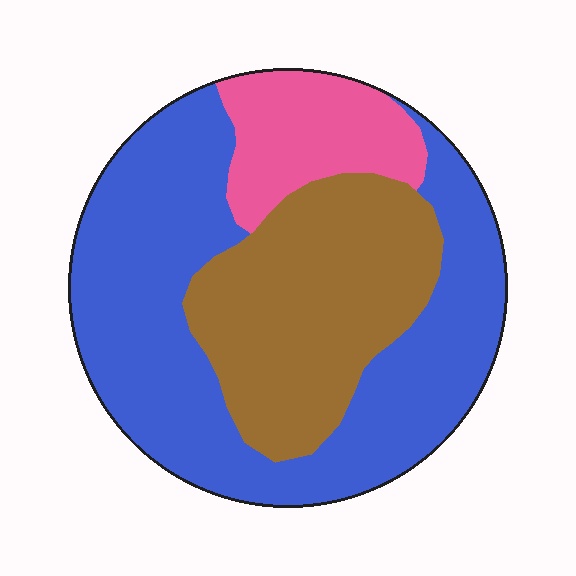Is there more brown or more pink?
Brown.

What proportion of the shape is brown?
Brown covers 31% of the shape.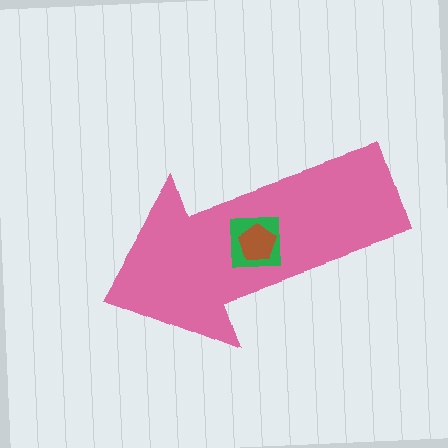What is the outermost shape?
The pink arrow.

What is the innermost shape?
The brown pentagon.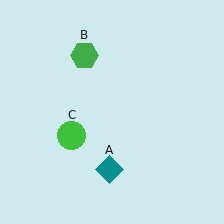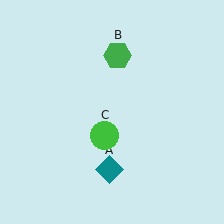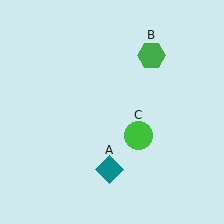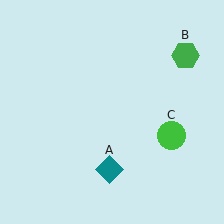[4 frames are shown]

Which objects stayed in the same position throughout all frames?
Teal diamond (object A) remained stationary.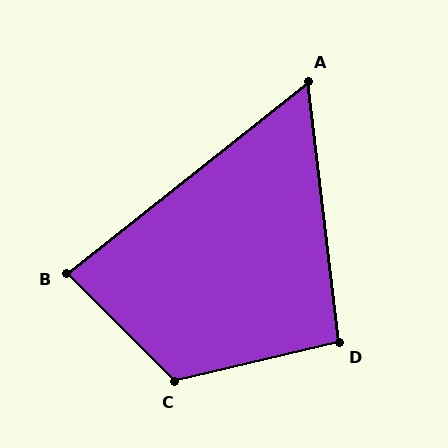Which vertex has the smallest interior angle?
A, at approximately 59 degrees.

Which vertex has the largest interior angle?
C, at approximately 121 degrees.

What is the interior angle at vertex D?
Approximately 97 degrees (obtuse).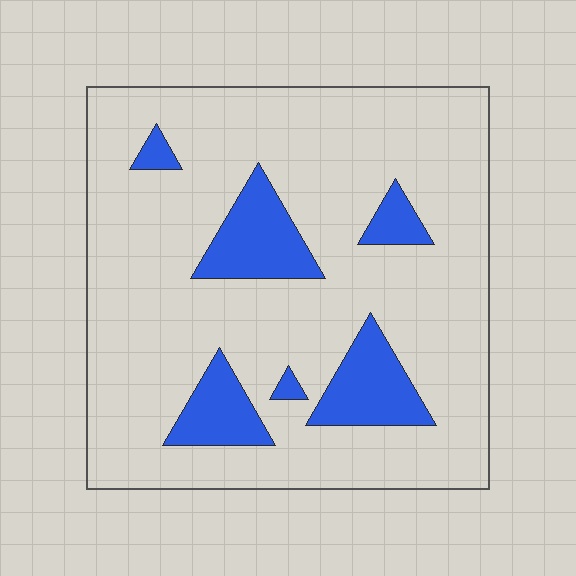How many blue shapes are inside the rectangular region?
6.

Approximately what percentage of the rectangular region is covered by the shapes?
Approximately 15%.